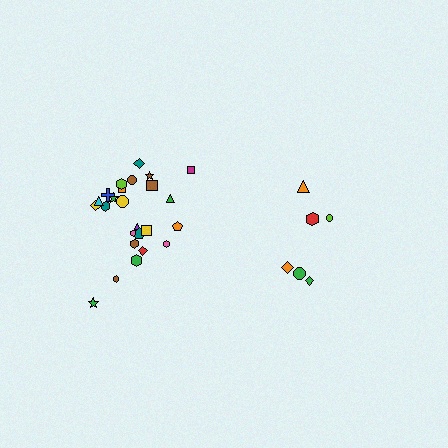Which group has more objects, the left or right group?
The left group.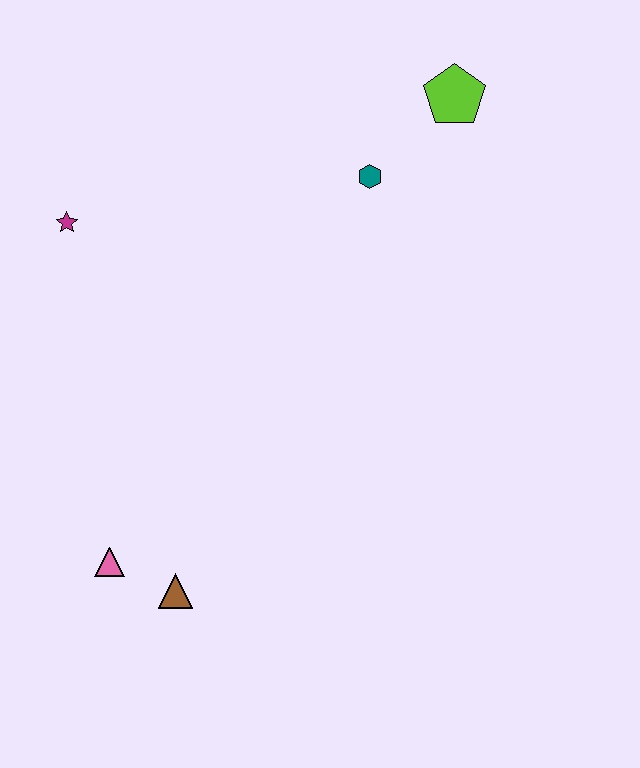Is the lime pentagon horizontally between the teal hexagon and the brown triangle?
No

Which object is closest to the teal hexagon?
The lime pentagon is closest to the teal hexagon.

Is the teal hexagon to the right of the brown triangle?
Yes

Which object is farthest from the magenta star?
The lime pentagon is farthest from the magenta star.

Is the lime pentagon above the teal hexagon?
Yes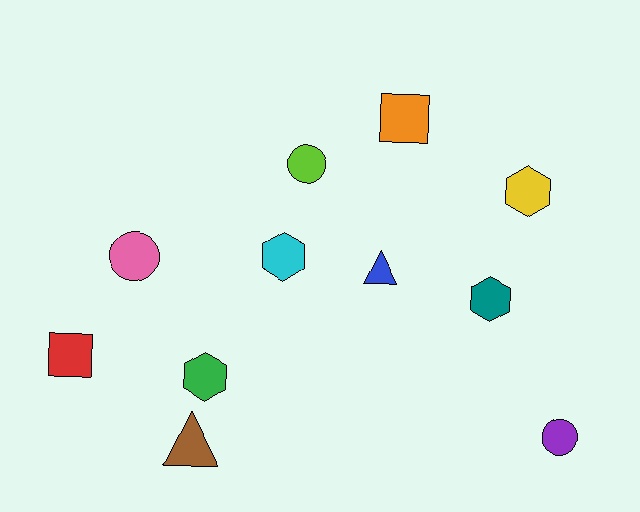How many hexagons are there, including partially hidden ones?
There are 4 hexagons.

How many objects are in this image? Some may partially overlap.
There are 11 objects.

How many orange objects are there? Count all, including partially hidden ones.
There is 1 orange object.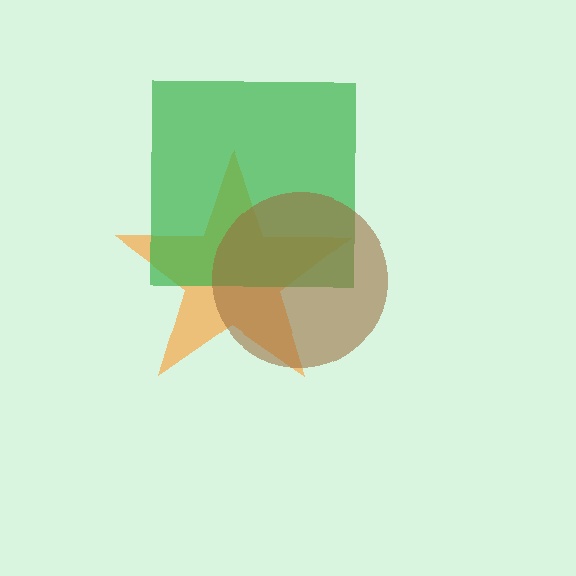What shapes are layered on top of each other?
The layered shapes are: an orange star, a green square, a brown circle.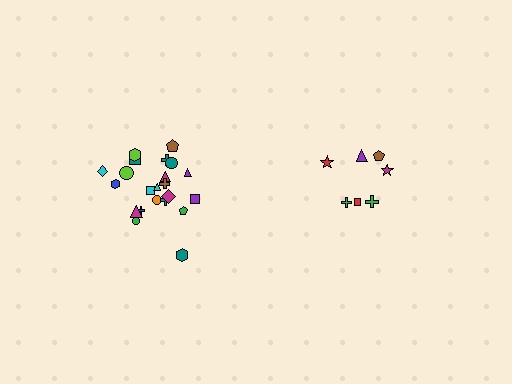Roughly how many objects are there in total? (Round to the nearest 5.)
Roughly 30 objects in total.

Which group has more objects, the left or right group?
The left group.